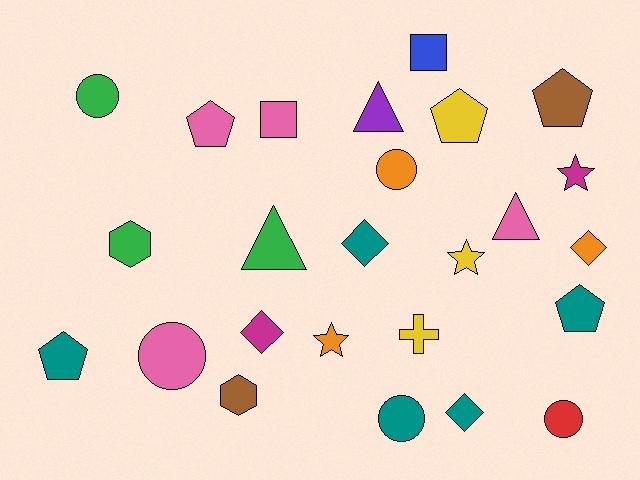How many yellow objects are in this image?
There are 3 yellow objects.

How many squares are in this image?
There are 2 squares.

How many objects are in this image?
There are 25 objects.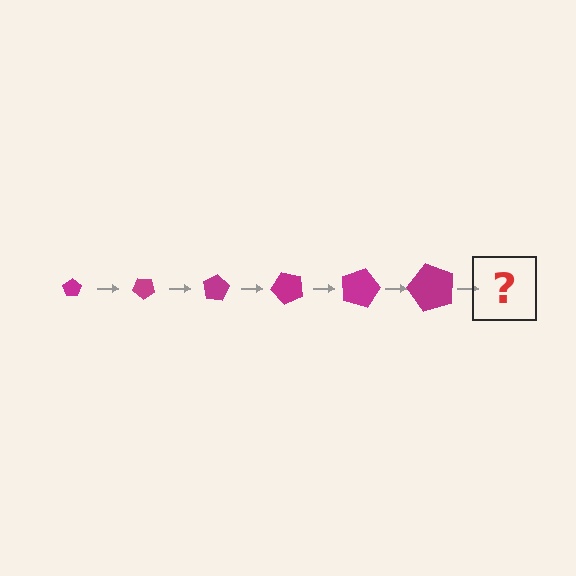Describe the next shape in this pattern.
It should be a pentagon, larger than the previous one and rotated 240 degrees from the start.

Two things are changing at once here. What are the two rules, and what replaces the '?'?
The two rules are that the pentagon grows larger each step and it rotates 40 degrees each step. The '?' should be a pentagon, larger than the previous one and rotated 240 degrees from the start.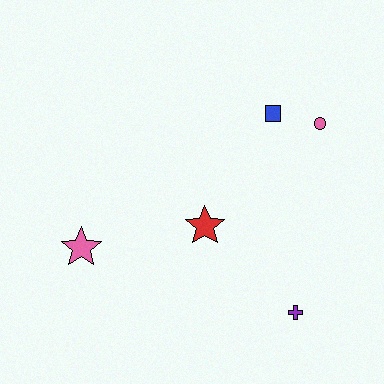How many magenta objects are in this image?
There are no magenta objects.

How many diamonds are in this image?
There are no diamonds.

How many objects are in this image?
There are 5 objects.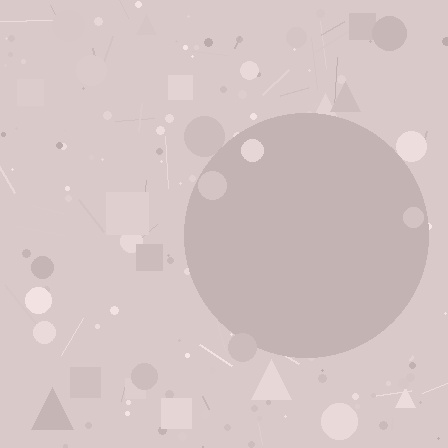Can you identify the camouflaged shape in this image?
The camouflaged shape is a circle.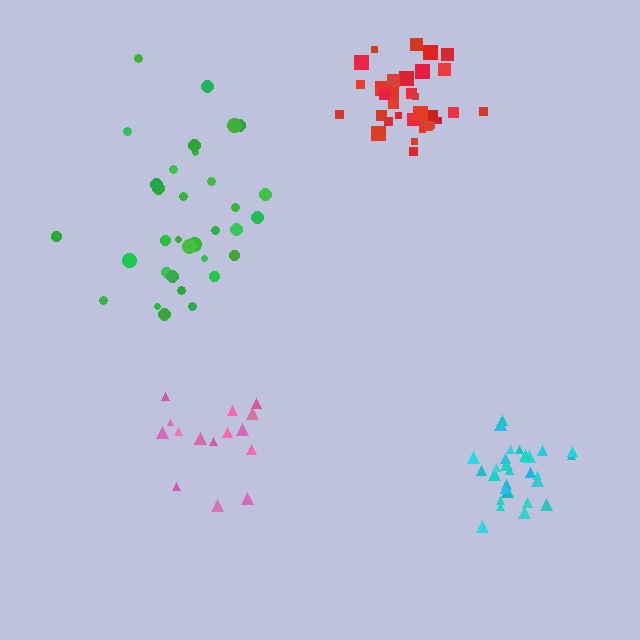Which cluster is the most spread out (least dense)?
Green.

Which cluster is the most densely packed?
Cyan.